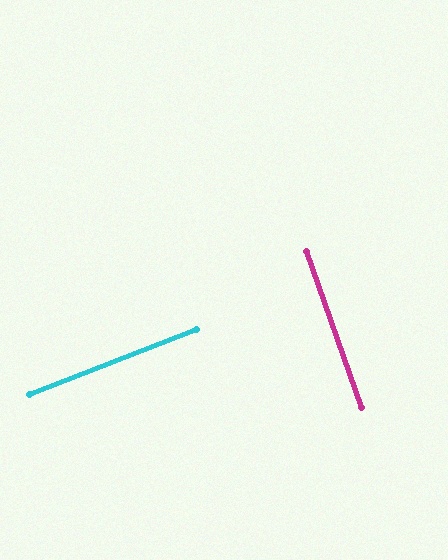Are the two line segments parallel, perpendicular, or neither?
Perpendicular — they meet at approximately 89°.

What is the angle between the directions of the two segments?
Approximately 89 degrees.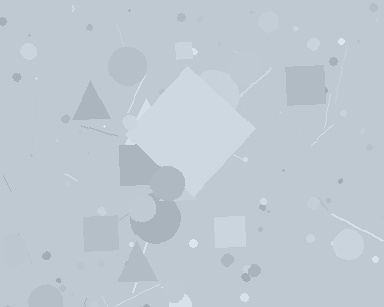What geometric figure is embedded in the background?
A diamond is embedded in the background.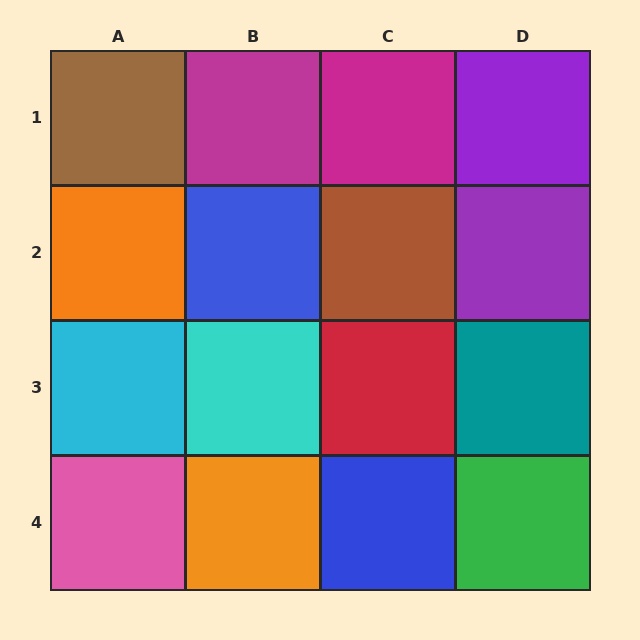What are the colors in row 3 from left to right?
Cyan, cyan, red, teal.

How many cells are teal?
1 cell is teal.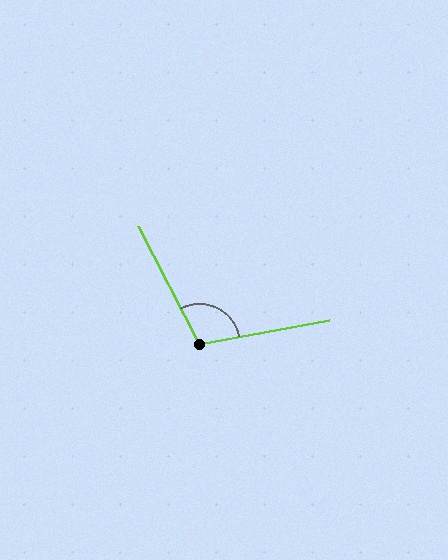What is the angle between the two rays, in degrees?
Approximately 107 degrees.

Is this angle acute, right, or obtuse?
It is obtuse.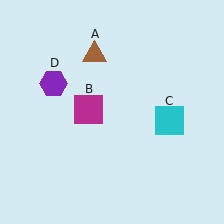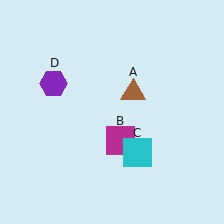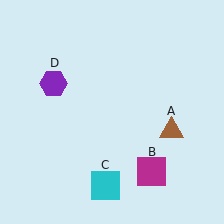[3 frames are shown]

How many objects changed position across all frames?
3 objects changed position: brown triangle (object A), magenta square (object B), cyan square (object C).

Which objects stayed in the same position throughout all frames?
Purple hexagon (object D) remained stationary.